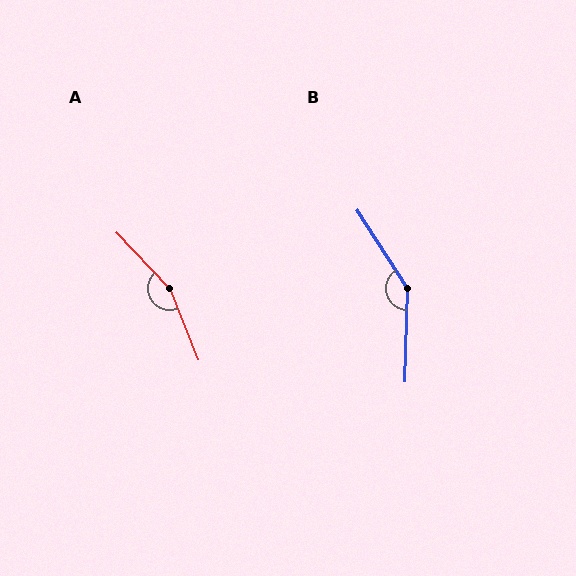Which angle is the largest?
A, at approximately 158 degrees.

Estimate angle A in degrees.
Approximately 158 degrees.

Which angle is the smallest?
B, at approximately 146 degrees.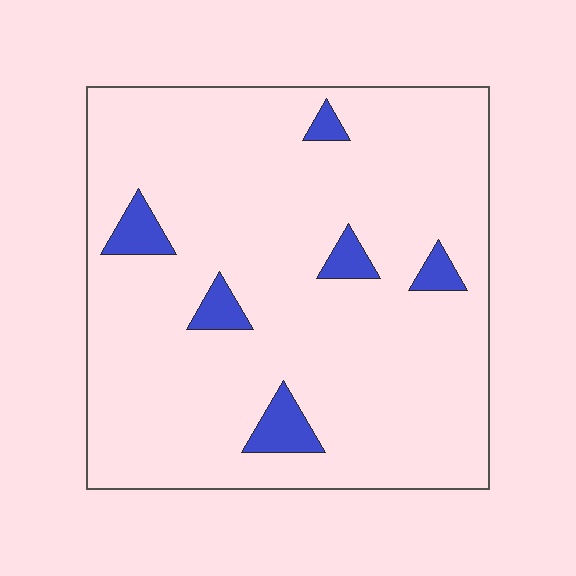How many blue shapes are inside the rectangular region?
6.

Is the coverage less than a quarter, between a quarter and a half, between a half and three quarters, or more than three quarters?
Less than a quarter.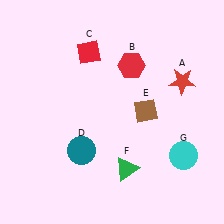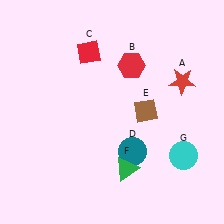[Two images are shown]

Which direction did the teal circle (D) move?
The teal circle (D) moved right.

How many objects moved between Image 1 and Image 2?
1 object moved between the two images.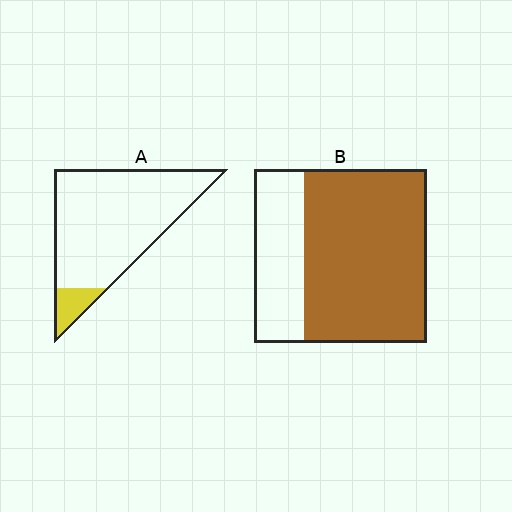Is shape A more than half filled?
No.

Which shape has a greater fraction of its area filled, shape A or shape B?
Shape B.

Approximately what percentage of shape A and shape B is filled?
A is approximately 10% and B is approximately 70%.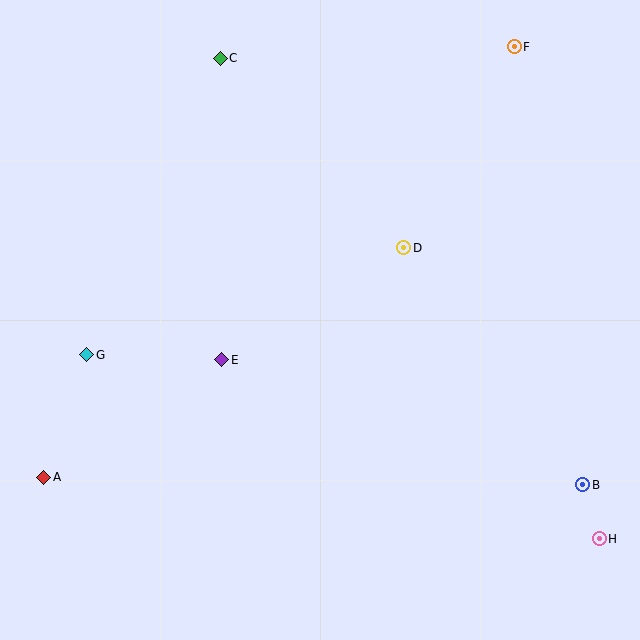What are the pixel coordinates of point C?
Point C is at (220, 58).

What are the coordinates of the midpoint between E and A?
The midpoint between E and A is at (133, 419).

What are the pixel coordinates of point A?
Point A is at (44, 477).